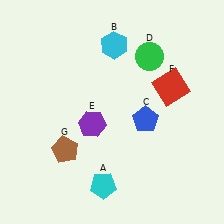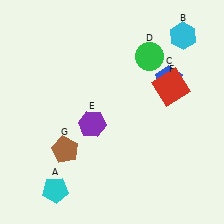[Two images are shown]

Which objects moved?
The objects that moved are: the cyan pentagon (A), the cyan hexagon (B), the blue pentagon (C).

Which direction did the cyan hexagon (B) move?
The cyan hexagon (B) moved right.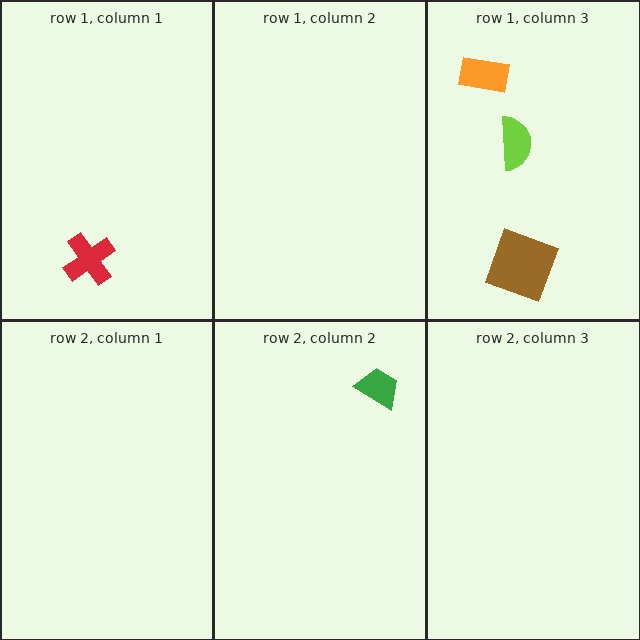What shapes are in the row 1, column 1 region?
The red cross.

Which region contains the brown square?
The row 1, column 3 region.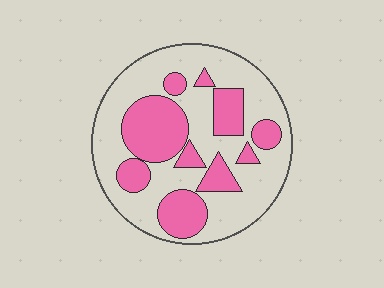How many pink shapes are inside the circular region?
10.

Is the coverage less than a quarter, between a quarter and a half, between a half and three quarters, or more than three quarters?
Between a quarter and a half.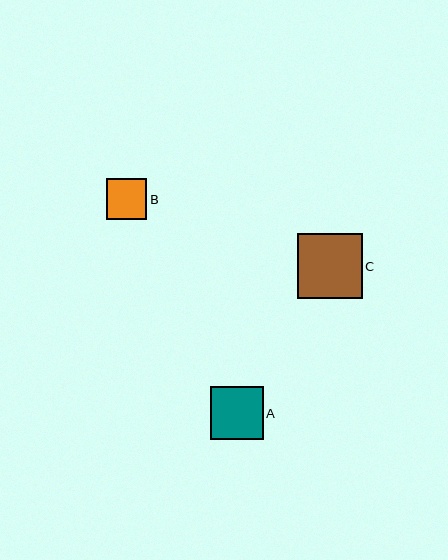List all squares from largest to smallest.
From largest to smallest: C, A, B.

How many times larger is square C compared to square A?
Square C is approximately 1.2 times the size of square A.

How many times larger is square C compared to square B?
Square C is approximately 1.6 times the size of square B.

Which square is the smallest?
Square B is the smallest with a size of approximately 40 pixels.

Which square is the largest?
Square C is the largest with a size of approximately 64 pixels.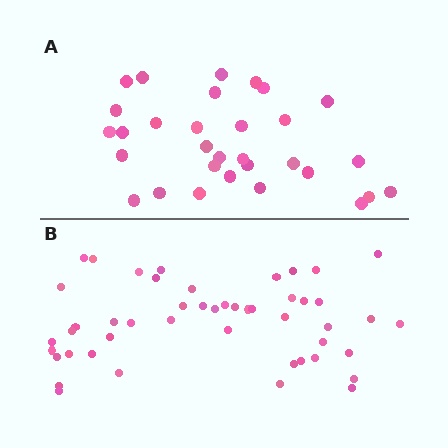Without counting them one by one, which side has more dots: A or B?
Region B (the bottom region) has more dots.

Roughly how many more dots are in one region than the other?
Region B has approximately 15 more dots than region A.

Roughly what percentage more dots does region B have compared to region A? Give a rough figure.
About 55% more.